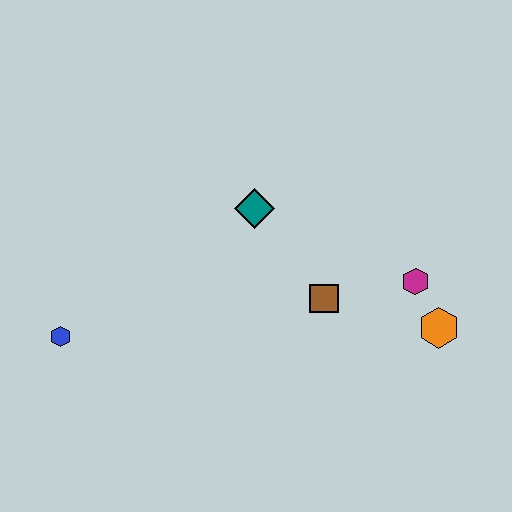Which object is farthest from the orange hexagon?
The blue hexagon is farthest from the orange hexagon.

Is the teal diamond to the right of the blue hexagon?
Yes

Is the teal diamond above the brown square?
Yes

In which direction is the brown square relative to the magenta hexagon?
The brown square is to the left of the magenta hexagon.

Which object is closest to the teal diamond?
The brown square is closest to the teal diamond.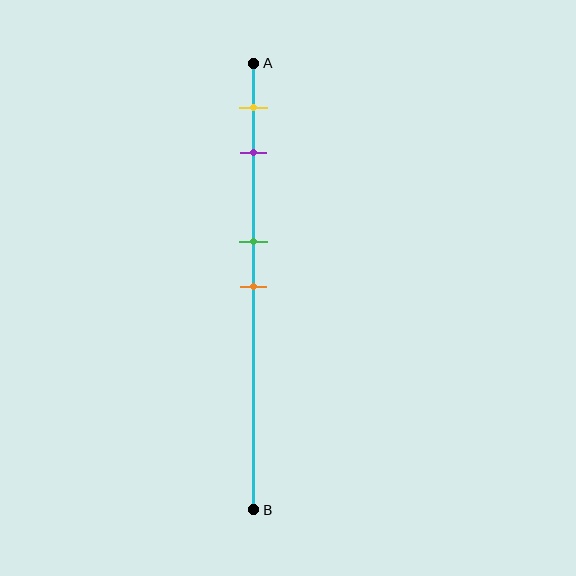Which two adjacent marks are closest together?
The green and orange marks are the closest adjacent pair.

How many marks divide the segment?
There are 4 marks dividing the segment.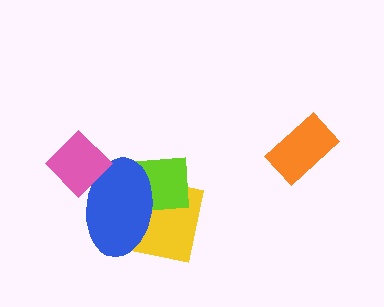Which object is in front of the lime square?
The blue ellipse is in front of the lime square.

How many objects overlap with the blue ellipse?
3 objects overlap with the blue ellipse.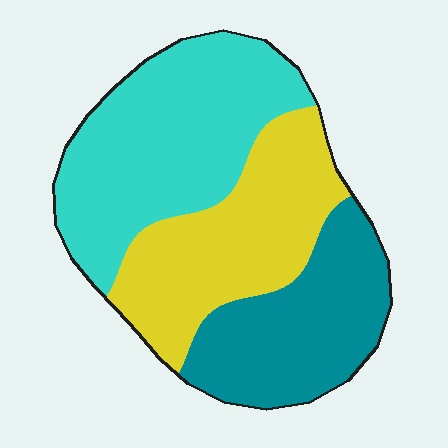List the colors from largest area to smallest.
From largest to smallest: cyan, yellow, teal.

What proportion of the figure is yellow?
Yellow covers 32% of the figure.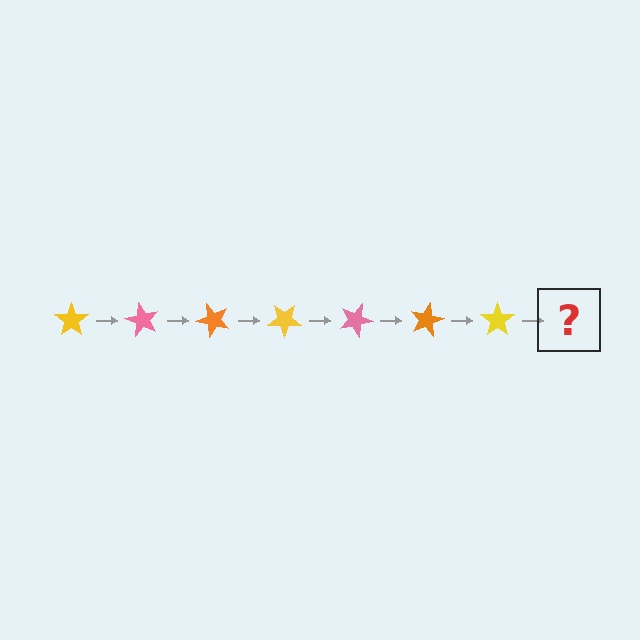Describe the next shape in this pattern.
It should be a pink star, rotated 420 degrees from the start.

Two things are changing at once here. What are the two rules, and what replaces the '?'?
The two rules are that it rotates 60 degrees each step and the color cycles through yellow, pink, and orange. The '?' should be a pink star, rotated 420 degrees from the start.